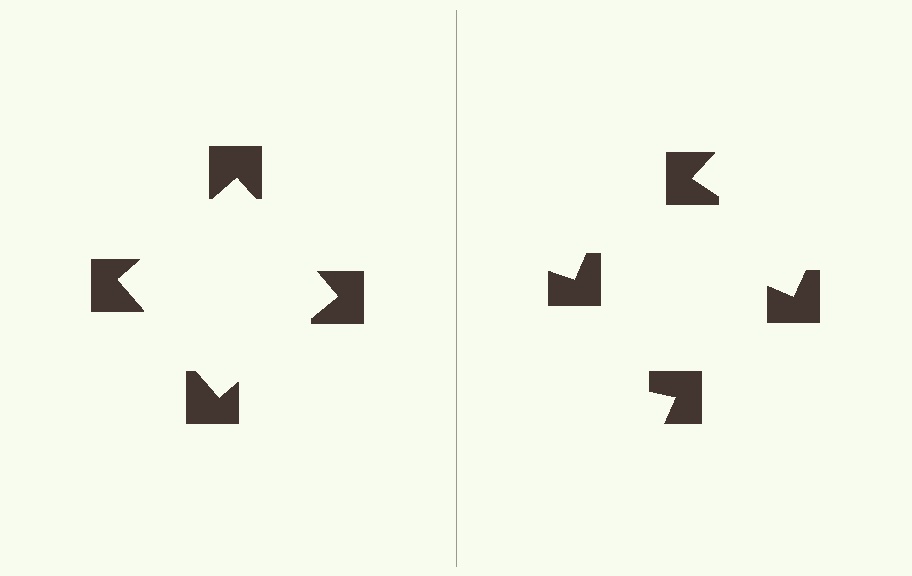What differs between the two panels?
The notched squares are positioned identically on both sides; only the wedge orientations differ. On the left they align to a square; on the right they are misaligned.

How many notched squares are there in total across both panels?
8 — 4 on each side.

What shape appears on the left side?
An illusory square.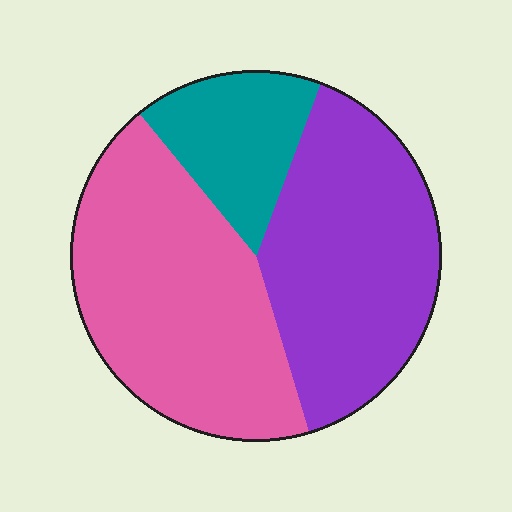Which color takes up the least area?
Teal, at roughly 15%.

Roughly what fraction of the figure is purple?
Purple takes up about two fifths (2/5) of the figure.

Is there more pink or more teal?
Pink.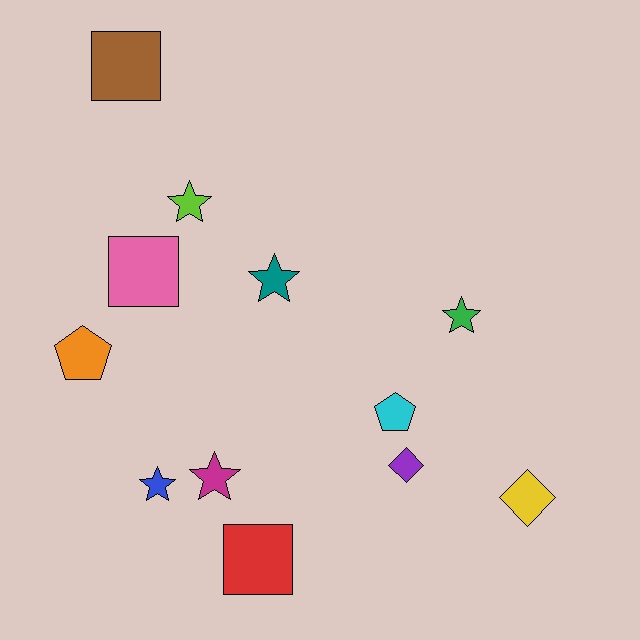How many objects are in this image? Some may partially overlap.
There are 12 objects.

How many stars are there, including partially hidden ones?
There are 5 stars.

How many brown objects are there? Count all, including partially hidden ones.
There is 1 brown object.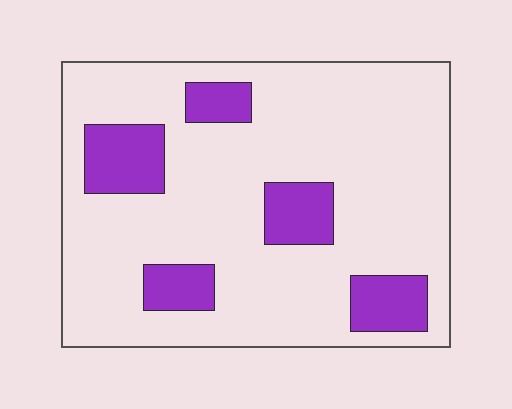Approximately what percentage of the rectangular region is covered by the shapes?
Approximately 20%.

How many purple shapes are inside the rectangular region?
5.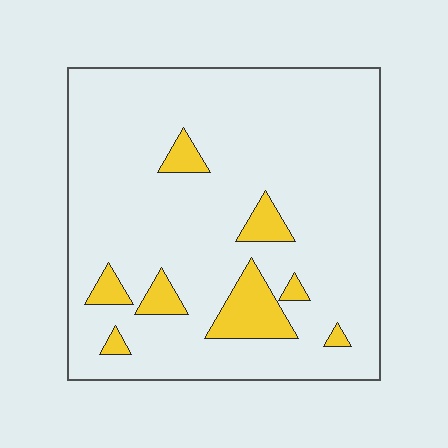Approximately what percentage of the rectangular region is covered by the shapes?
Approximately 10%.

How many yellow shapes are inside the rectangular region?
8.